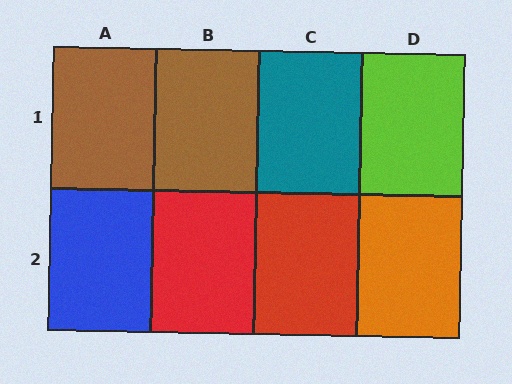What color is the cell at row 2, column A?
Blue.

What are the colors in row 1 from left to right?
Brown, brown, teal, lime.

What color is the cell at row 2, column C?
Red.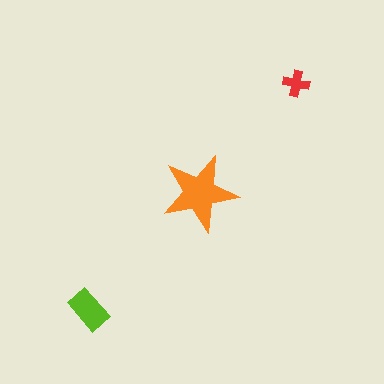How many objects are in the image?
There are 3 objects in the image.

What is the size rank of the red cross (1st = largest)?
3rd.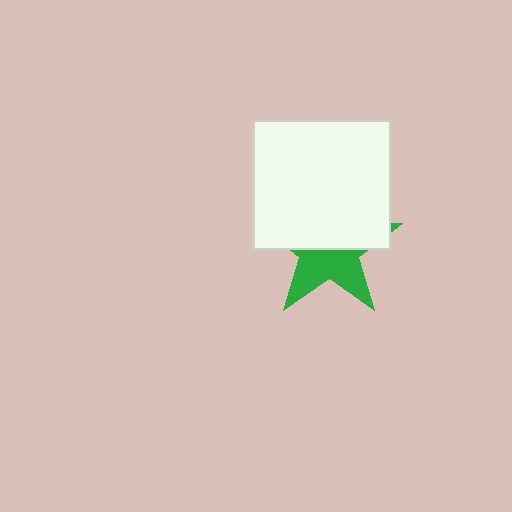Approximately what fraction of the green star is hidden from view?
Roughly 55% of the green star is hidden behind the white rectangle.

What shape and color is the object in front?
The object in front is a white rectangle.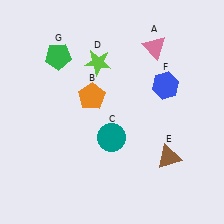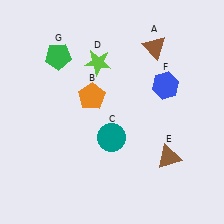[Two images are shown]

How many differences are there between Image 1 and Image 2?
There is 1 difference between the two images.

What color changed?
The triangle (A) changed from pink in Image 1 to brown in Image 2.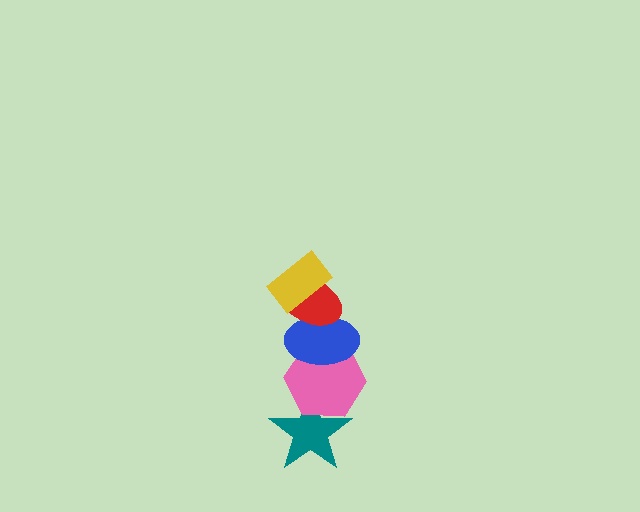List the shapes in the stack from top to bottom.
From top to bottom: the yellow rectangle, the red ellipse, the blue ellipse, the pink hexagon, the teal star.